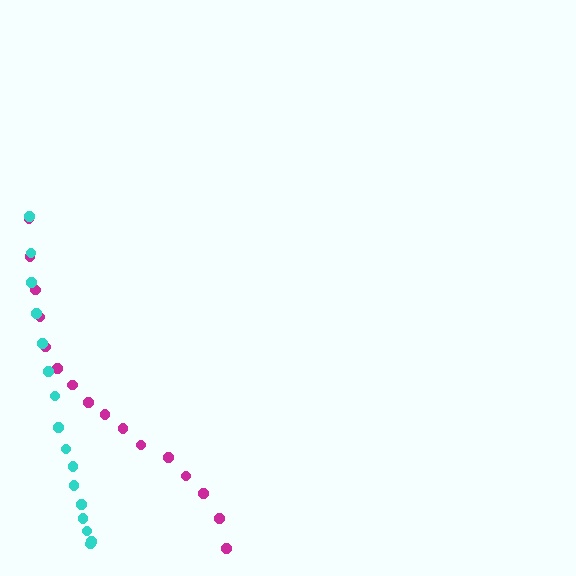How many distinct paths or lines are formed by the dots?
There are 2 distinct paths.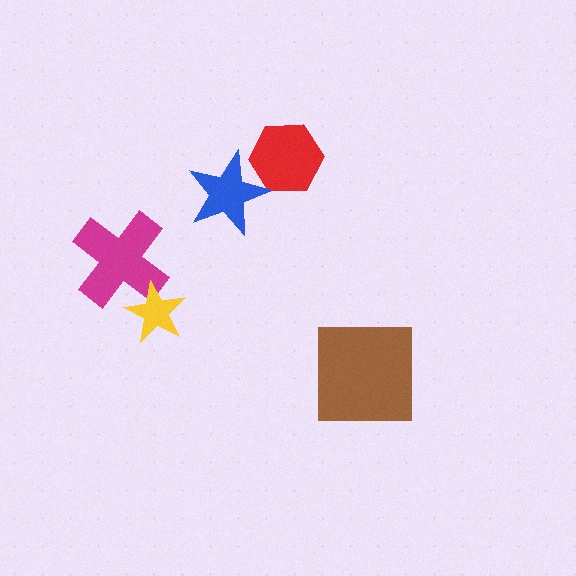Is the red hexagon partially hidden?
Yes, it is partially covered by another shape.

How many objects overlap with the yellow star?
1 object overlaps with the yellow star.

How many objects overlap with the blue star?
1 object overlaps with the blue star.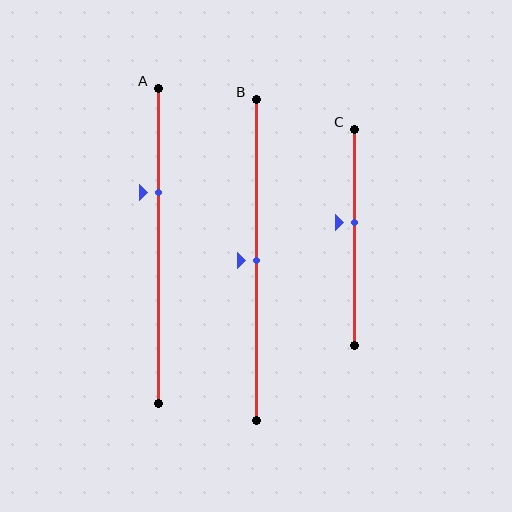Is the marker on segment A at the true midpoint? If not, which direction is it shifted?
No, the marker on segment A is shifted upward by about 17% of the segment length.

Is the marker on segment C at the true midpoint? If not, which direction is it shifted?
No, the marker on segment C is shifted upward by about 7% of the segment length.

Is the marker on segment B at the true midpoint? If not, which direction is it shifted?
Yes, the marker on segment B is at the true midpoint.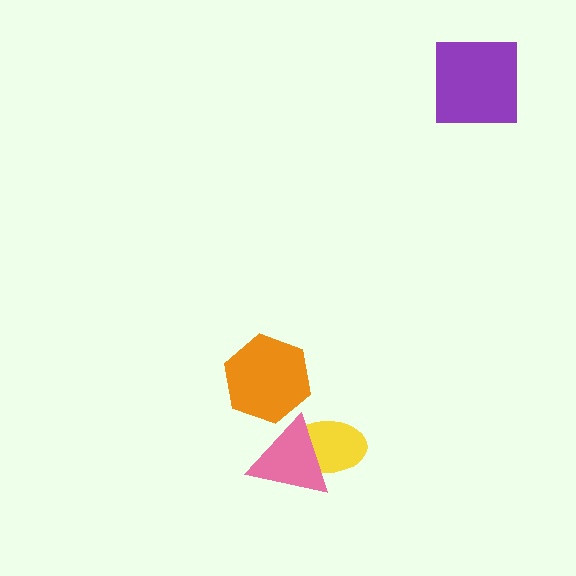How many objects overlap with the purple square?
0 objects overlap with the purple square.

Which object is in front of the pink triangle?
The orange hexagon is in front of the pink triangle.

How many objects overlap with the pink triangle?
2 objects overlap with the pink triangle.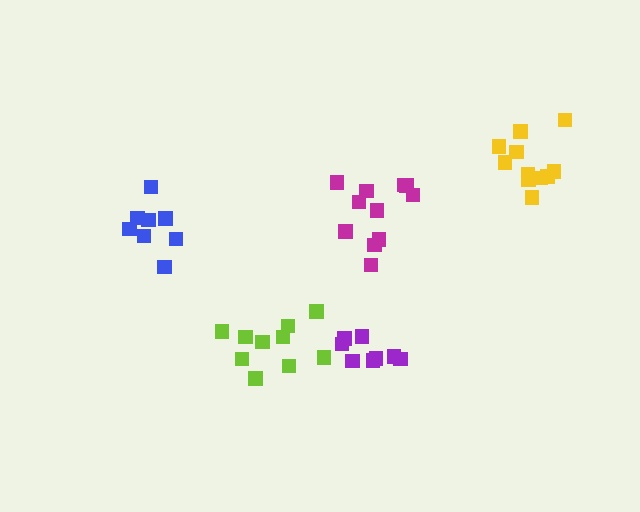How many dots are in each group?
Group 1: 10 dots, Group 2: 8 dots, Group 3: 8 dots, Group 4: 11 dots, Group 5: 11 dots (48 total).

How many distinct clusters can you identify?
There are 5 distinct clusters.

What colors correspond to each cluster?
The clusters are colored: lime, blue, purple, magenta, yellow.